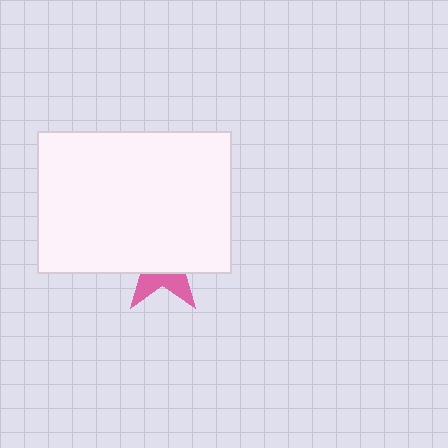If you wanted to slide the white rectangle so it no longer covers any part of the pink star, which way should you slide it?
Slide it up — that is the most direct way to separate the two shapes.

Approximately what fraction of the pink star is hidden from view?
Roughly 68% of the pink star is hidden behind the white rectangle.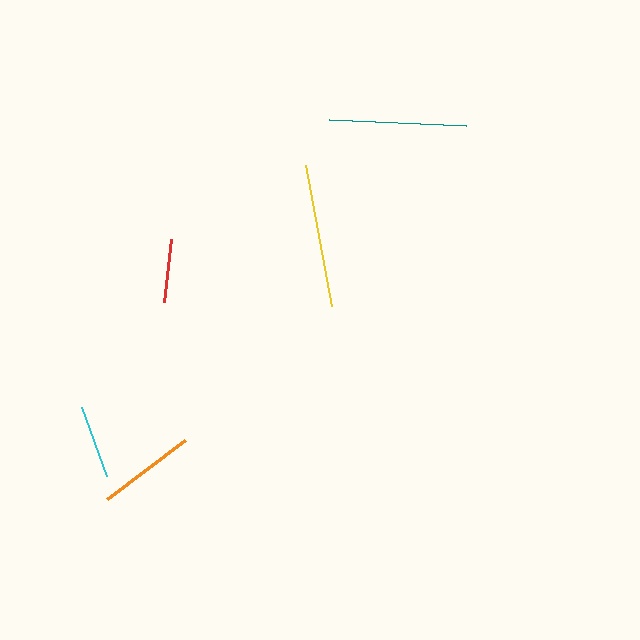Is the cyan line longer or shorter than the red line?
The cyan line is longer than the red line.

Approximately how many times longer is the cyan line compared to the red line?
The cyan line is approximately 1.2 times the length of the red line.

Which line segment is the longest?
The yellow line is the longest at approximately 143 pixels.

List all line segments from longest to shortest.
From longest to shortest: yellow, teal, orange, cyan, red.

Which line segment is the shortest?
The red line is the shortest at approximately 64 pixels.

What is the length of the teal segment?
The teal segment is approximately 137 pixels long.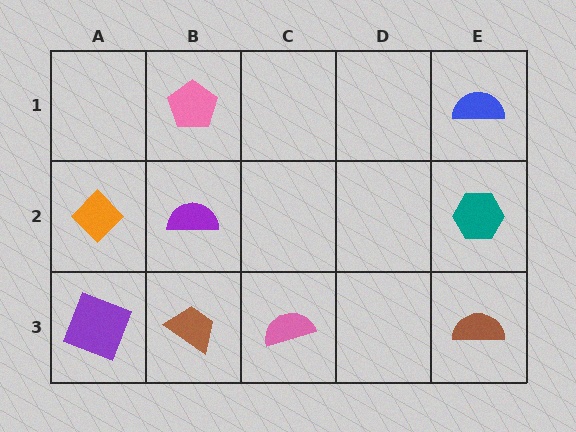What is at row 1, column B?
A pink pentagon.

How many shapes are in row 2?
3 shapes.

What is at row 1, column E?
A blue semicircle.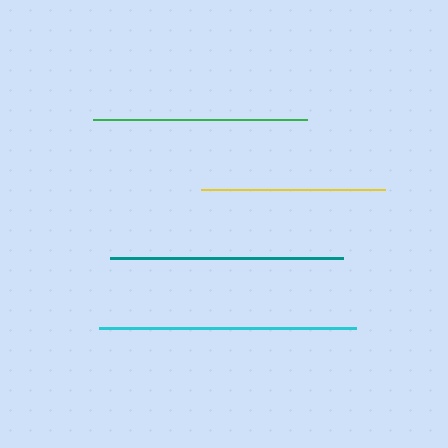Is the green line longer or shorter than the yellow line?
The green line is longer than the yellow line.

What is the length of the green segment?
The green segment is approximately 215 pixels long.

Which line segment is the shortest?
The yellow line is the shortest at approximately 185 pixels.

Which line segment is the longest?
The cyan line is the longest at approximately 257 pixels.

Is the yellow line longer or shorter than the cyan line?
The cyan line is longer than the yellow line.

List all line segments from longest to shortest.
From longest to shortest: cyan, teal, green, yellow.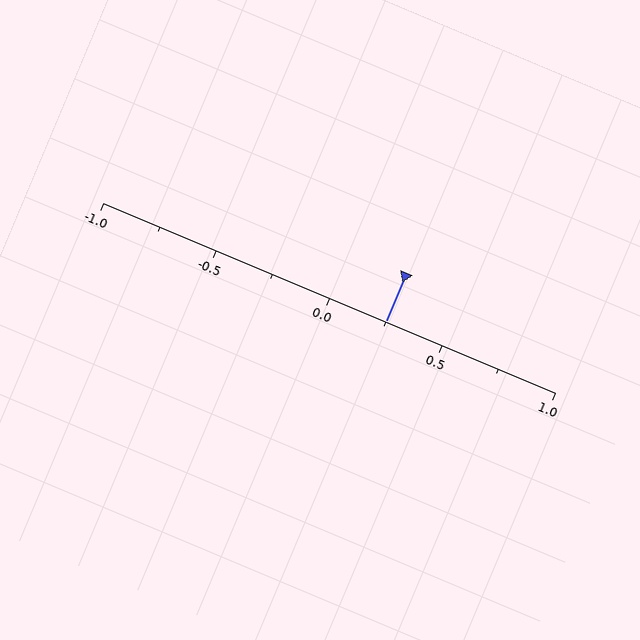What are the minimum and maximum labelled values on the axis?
The axis runs from -1.0 to 1.0.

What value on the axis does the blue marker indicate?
The marker indicates approximately 0.25.